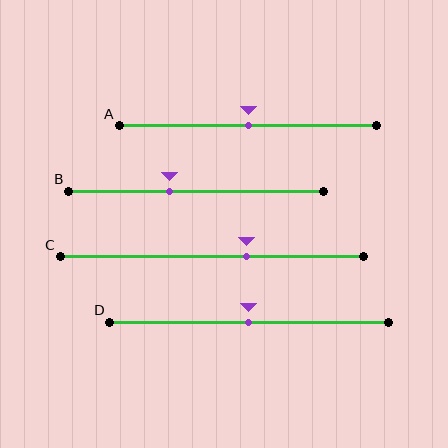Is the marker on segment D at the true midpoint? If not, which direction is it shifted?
Yes, the marker on segment D is at the true midpoint.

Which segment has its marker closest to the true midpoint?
Segment A has its marker closest to the true midpoint.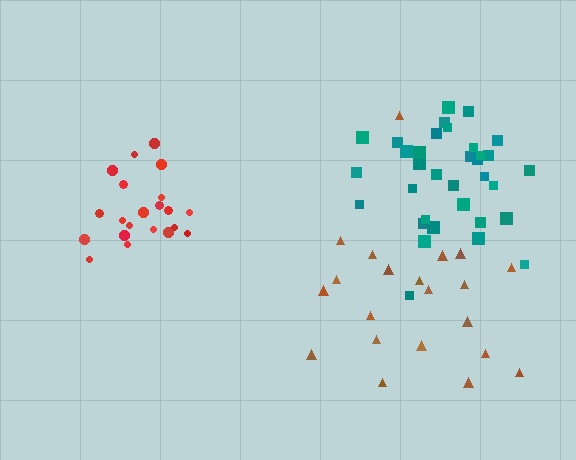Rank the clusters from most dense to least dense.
red, teal, brown.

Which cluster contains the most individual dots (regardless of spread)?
Teal (34).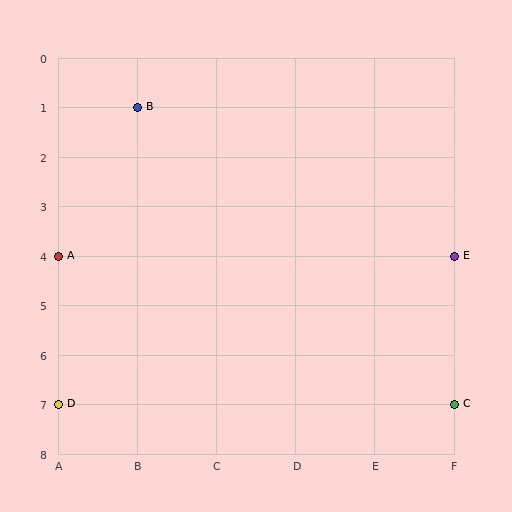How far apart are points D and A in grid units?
Points D and A are 3 rows apart.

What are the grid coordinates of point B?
Point B is at grid coordinates (B, 1).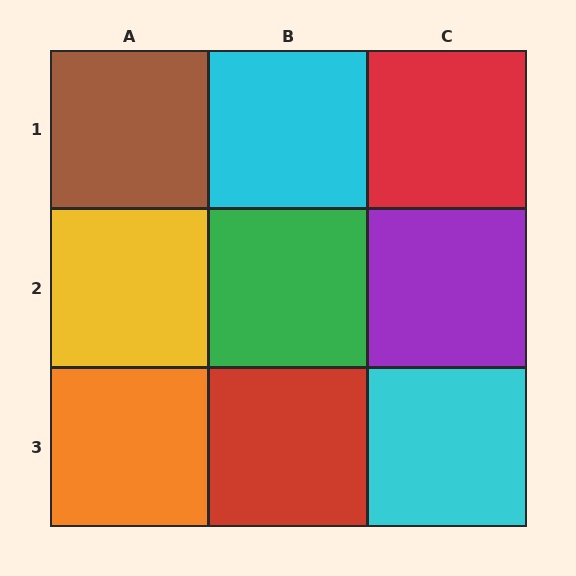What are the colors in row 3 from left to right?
Orange, red, cyan.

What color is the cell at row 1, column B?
Cyan.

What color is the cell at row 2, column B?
Green.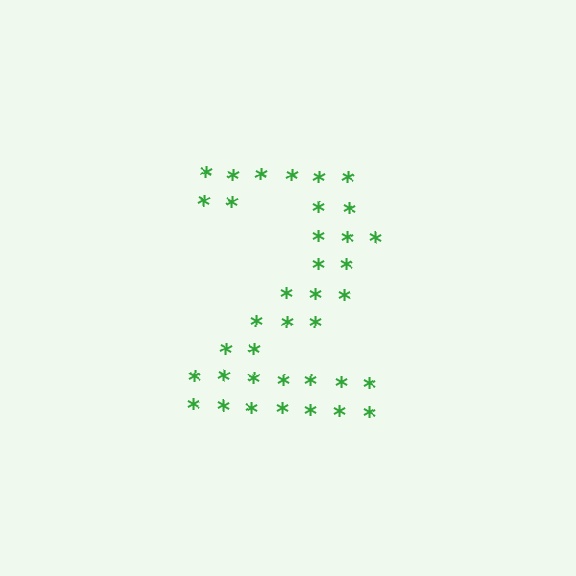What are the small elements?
The small elements are asterisks.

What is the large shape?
The large shape is the digit 2.